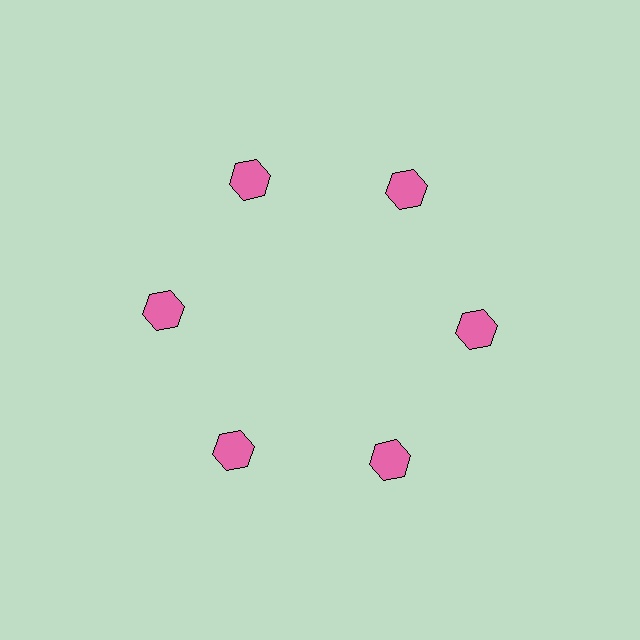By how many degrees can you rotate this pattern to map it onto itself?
The pattern maps onto itself every 60 degrees of rotation.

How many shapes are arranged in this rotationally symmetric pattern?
There are 6 shapes, arranged in 6 groups of 1.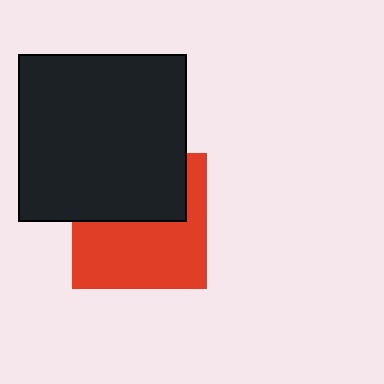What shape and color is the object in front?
The object in front is a black square.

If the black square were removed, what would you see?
You would see the complete red square.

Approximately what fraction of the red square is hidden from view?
Roughly 43% of the red square is hidden behind the black square.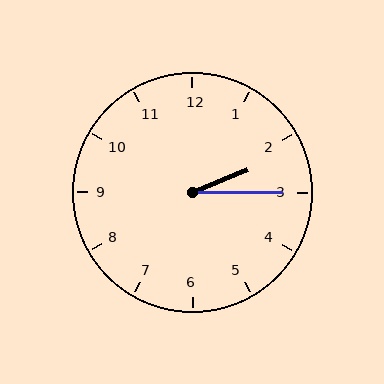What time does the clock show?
2:15.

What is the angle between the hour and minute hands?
Approximately 22 degrees.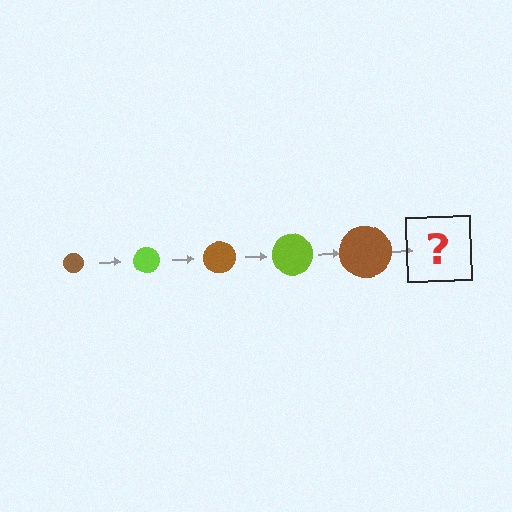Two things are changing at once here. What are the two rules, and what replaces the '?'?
The two rules are that the circle grows larger each step and the color cycles through brown and lime. The '?' should be a lime circle, larger than the previous one.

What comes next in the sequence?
The next element should be a lime circle, larger than the previous one.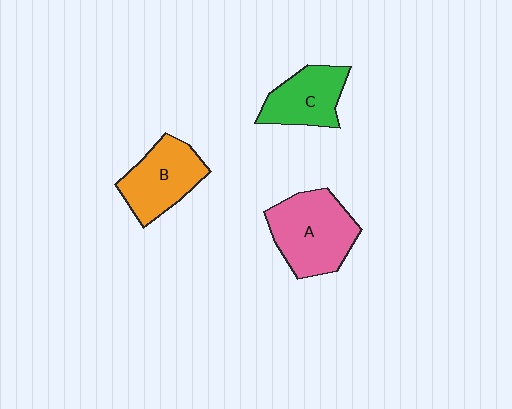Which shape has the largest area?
Shape A (pink).